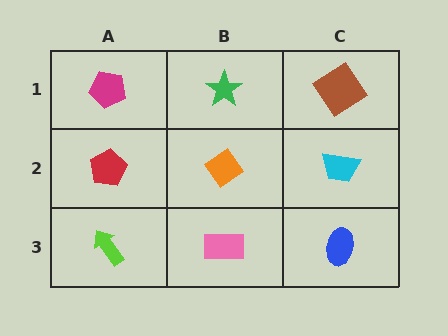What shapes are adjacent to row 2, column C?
A brown diamond (row 1, column C), a blue ellipse (row 3, column C), an orange diamond (row 2, column B).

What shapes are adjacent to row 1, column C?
A cyan trapezoid (row 2, column C), a green star (row 1, column B).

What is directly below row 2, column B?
A pink rectangle.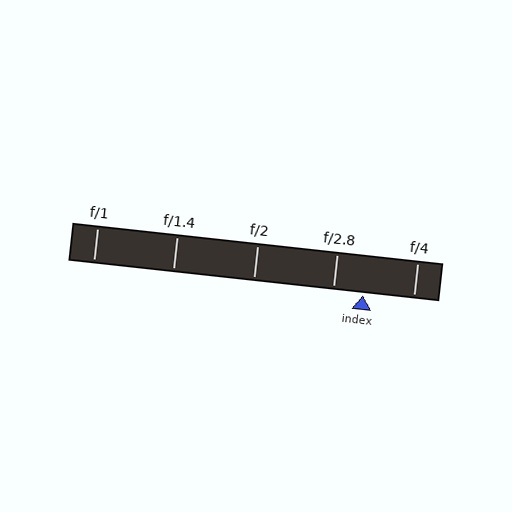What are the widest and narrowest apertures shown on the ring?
The widest aperture shown is f/1 and the narrowest is f/4.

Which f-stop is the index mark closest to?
The index mark is closest to f/2.8.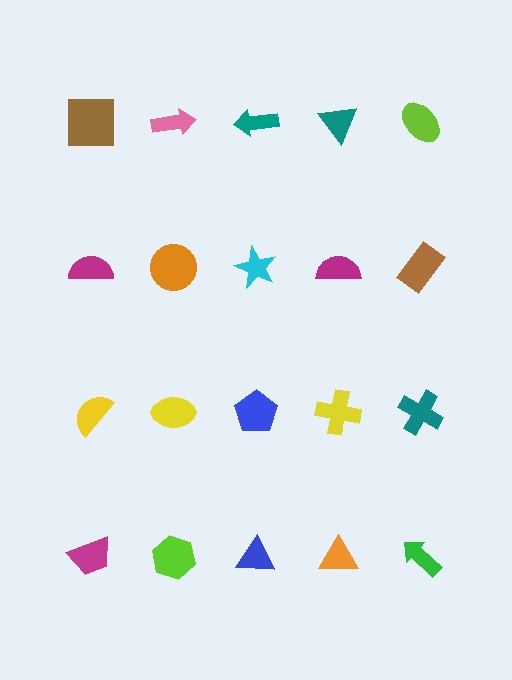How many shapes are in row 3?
5 shapes.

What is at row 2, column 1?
A magenta semicircle.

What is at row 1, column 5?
A lime ellipse.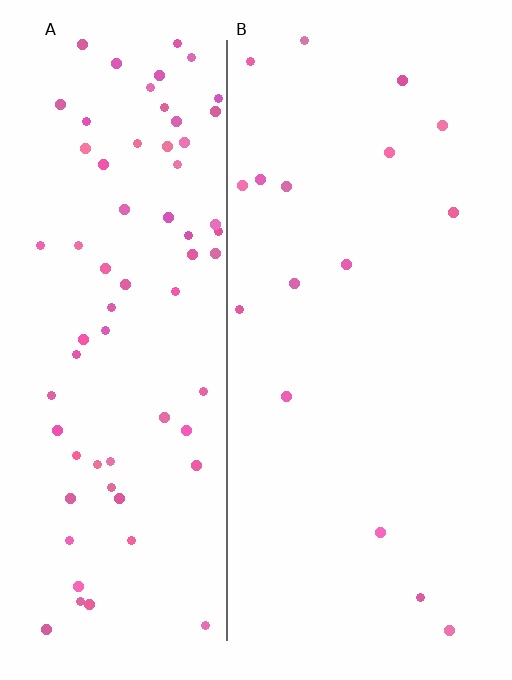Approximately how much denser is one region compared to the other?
Approximately 4.4× — region A over region B.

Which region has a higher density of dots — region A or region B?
A (the left).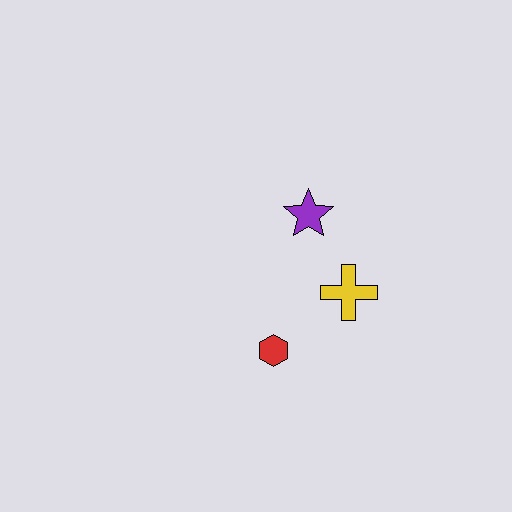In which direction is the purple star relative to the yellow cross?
The purple star is above the yellow cross.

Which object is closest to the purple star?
The yellow cross is closest to the purple star.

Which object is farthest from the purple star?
The red hexagon is farthest from the purple star.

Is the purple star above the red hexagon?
Yes